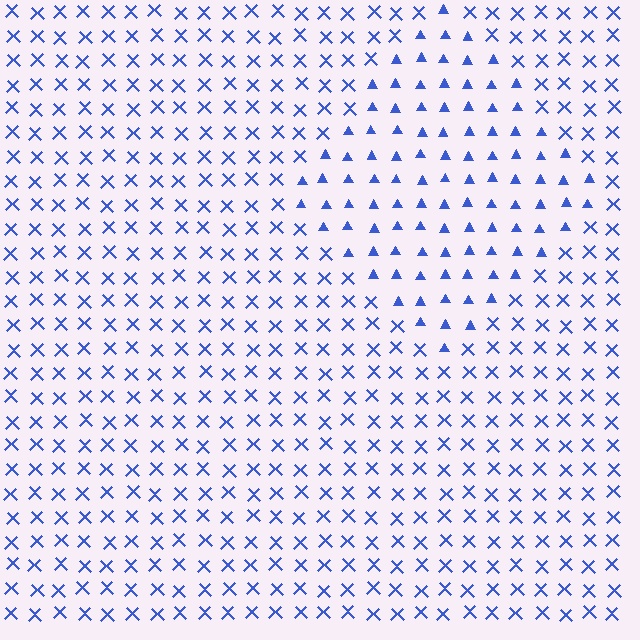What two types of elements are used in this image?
The image uses triangles inside the diamond region and X marks outside it.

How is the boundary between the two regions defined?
The boundary is defined by a change in element shape: triangles inside vs. X marks outside. All elements share the same color and spacing.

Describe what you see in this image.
The image is filled with small blue elements arranged in a uniform grid. A diamond-shaped region contains triangles, while the surrounding area contains X marks. The boundary is defined purely by the change in element shape.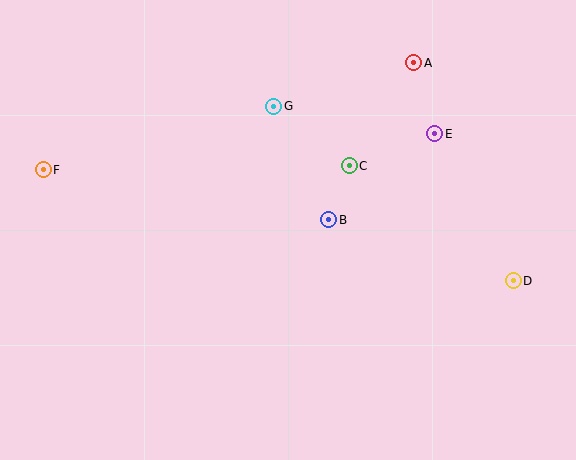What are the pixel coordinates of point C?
Point C is at (349, 166).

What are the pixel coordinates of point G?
Point G is at (274, 106).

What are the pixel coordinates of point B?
Point B is at (329, 220).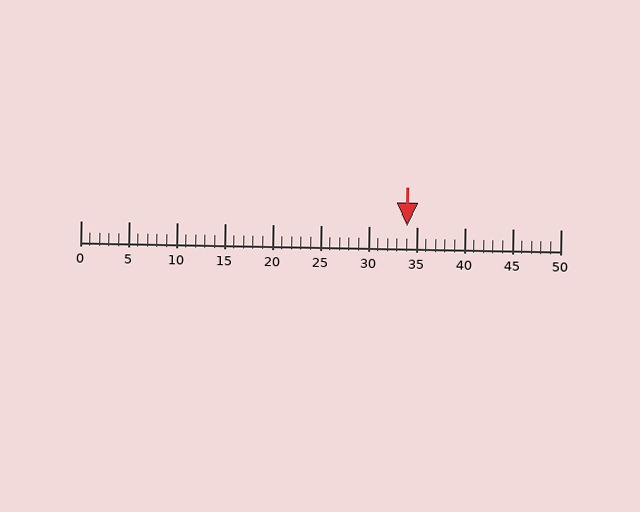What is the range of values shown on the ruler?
The ruler shows values from 0 to 50.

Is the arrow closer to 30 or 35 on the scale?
The arrow is closer to 35.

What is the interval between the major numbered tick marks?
The major tick marks are spaced 5 units apart.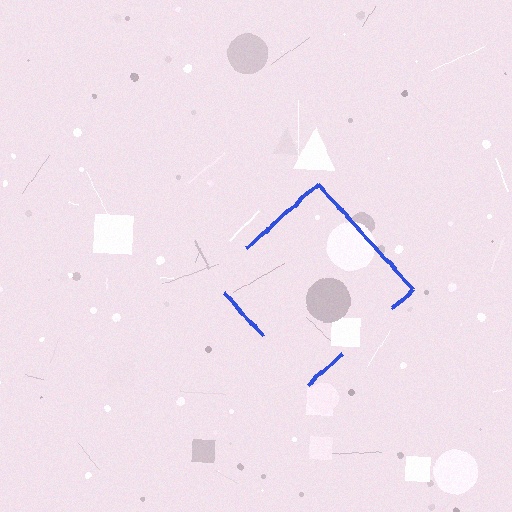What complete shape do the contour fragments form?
The contour fragments form a diamond.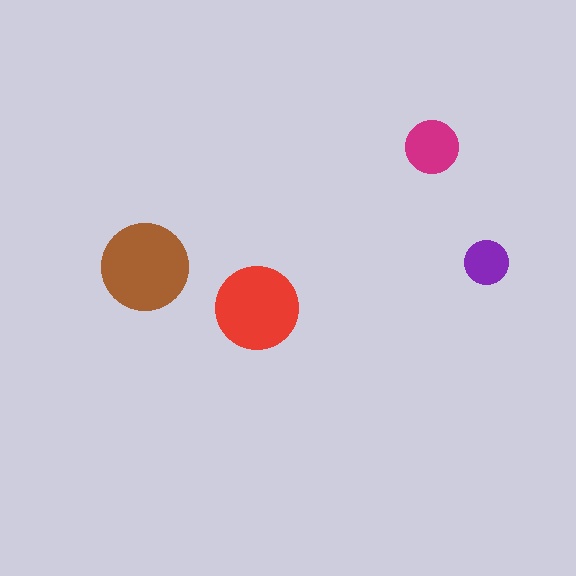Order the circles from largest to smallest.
the brown one, the red one, the magenta one, the purple one.